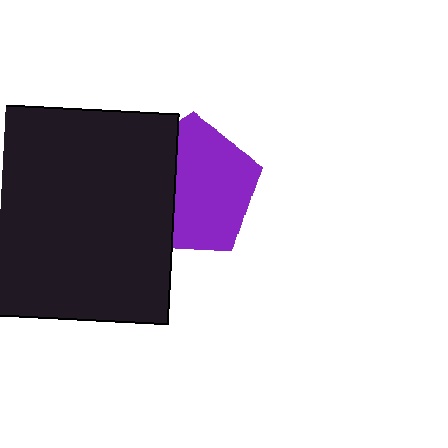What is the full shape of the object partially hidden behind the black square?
The partially hidden object is a purple pentagon.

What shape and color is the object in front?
The object in front is a black square.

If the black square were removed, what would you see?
You would see the complete purple pentagon.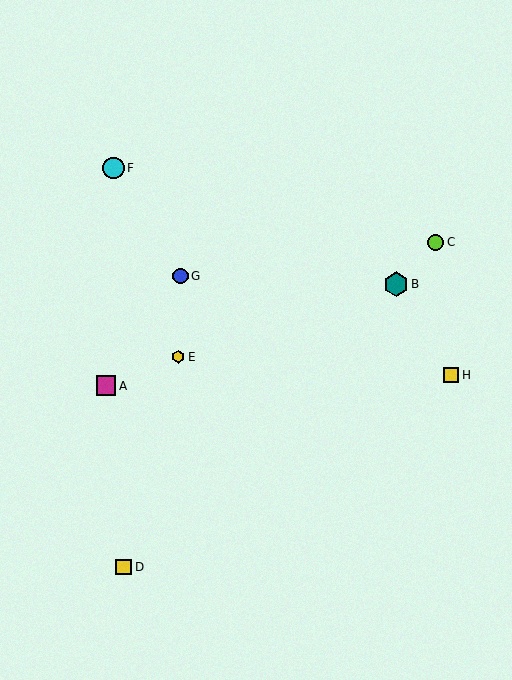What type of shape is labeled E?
Shape E is a yellow hexagon.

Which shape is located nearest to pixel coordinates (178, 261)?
The blue circle (labeled G) at (180, 276) is nearest to that location.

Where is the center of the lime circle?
The center of the lime circle is at (435, 242).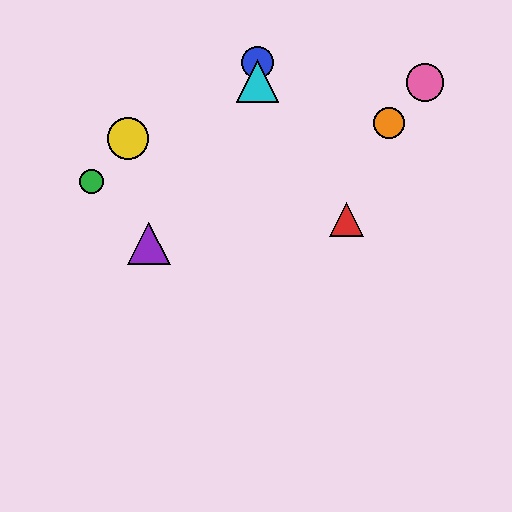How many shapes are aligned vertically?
2 shapes (the blue circle, the cyan triangle) are aligned vertically.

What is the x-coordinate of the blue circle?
The blue circle is at x≈257.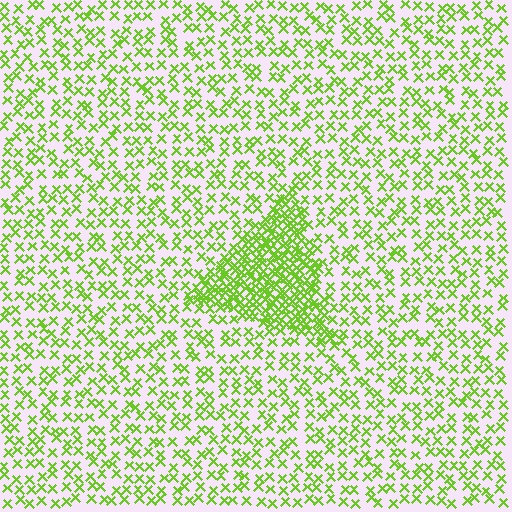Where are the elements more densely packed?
The elements are more densely packed inside the triangle boundary.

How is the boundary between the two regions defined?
The boundary is defined by a change in element density (approximately 2.6x ratio). All elements are the same color, size, and shape.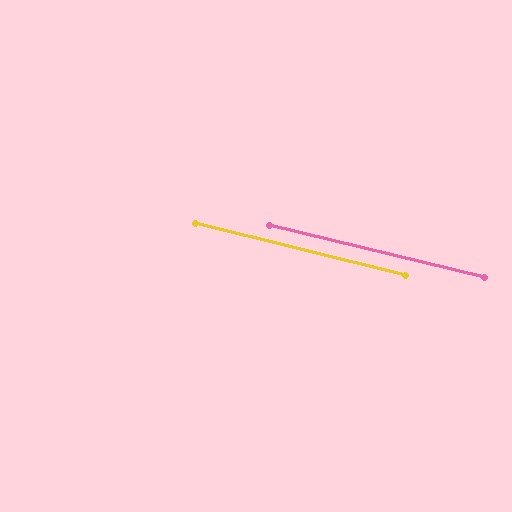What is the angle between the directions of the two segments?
Approximately 0 degrees.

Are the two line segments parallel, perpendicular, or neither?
Parallel — their directions differ by only 0.4°.